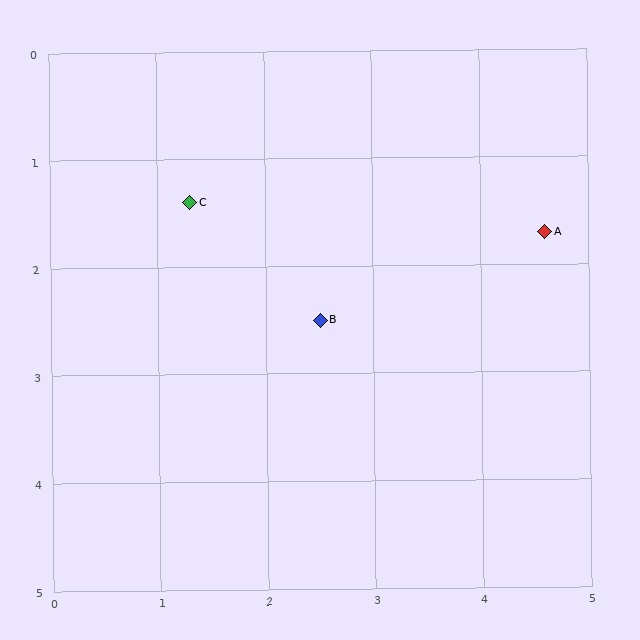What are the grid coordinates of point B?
Point B is at approximately (2.5, 2.5).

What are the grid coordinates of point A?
Point A is at approximately (4.6, 1.7).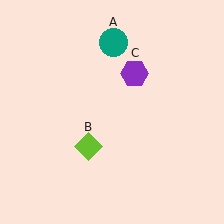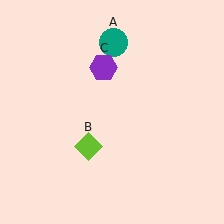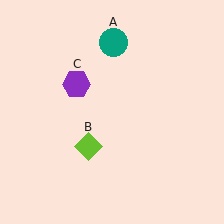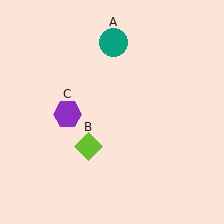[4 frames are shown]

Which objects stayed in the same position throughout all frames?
Teal circle (object A) and lime diamond (object B) remained stationary.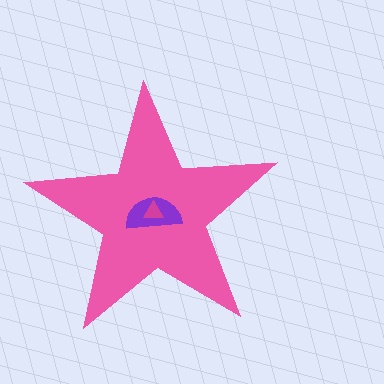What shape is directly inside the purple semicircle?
The magenta triangle.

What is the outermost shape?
The pink star.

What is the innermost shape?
The magenta triangle.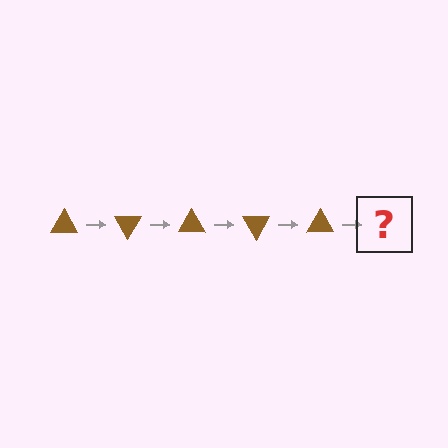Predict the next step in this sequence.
The next step is a brown triangle rotated 300 degrees.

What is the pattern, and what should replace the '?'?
The pattern is that the triangle rotates 60 degrees each step. The '?' should be a brown triangle rotated 300 degrees.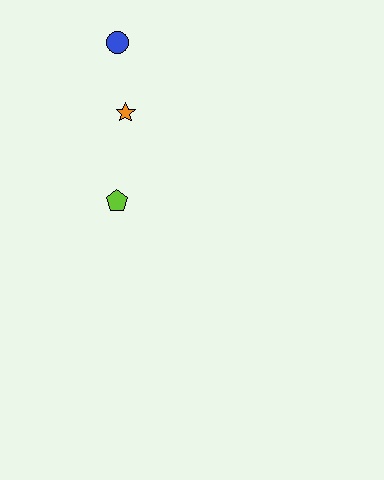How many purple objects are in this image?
There are no purple objects.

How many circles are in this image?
There is 1 circle.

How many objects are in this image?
There are 3 objects.